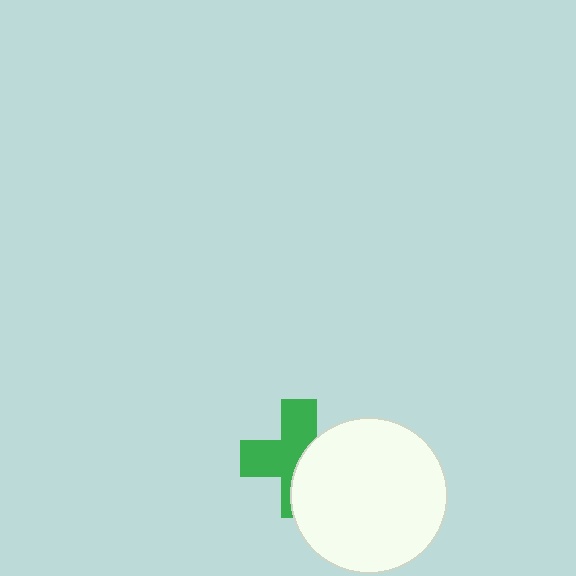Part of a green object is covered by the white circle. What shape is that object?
It is a cross.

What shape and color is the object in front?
The object in front is a white circle.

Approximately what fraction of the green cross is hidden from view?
Roughly 44% of the green cross is hidden behind the white circle.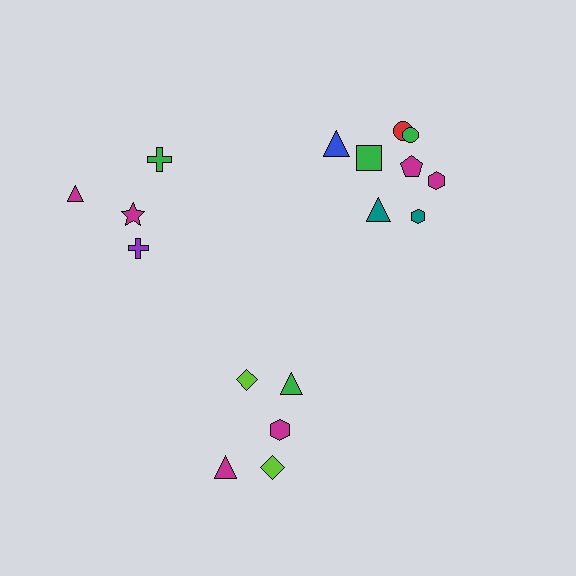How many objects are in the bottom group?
There are 5 objects.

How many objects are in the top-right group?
There are 8 objects.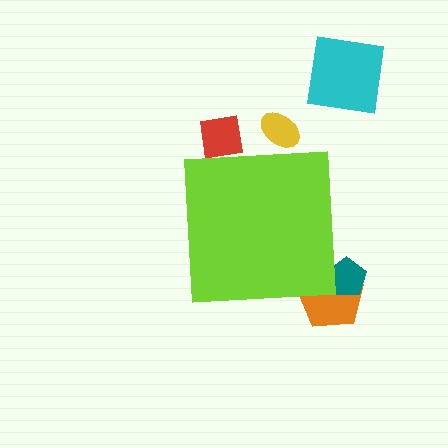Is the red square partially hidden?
Yes, the red square is partially hidden behind the lime square.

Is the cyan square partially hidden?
No, the cyan square is fully visible.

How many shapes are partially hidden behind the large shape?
4 shapes are partially hidden.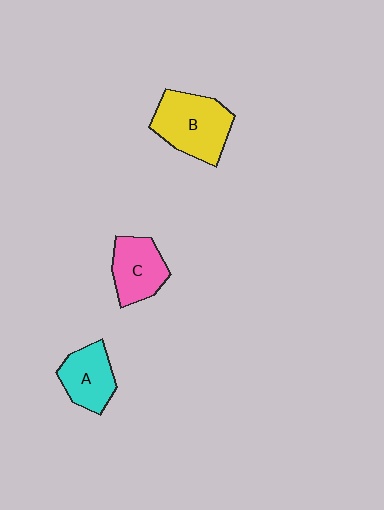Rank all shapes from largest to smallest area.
From largest to smallest: B (yellow), C (pink), A (cyan).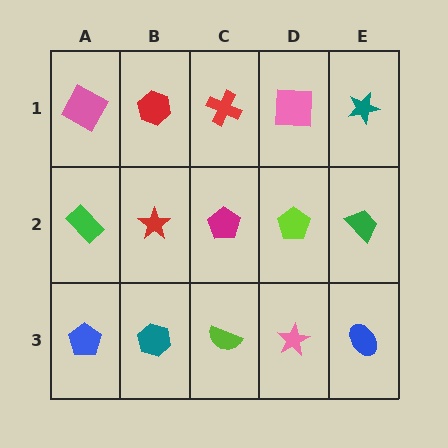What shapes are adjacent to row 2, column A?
A pink square (row 1, column A), a blue pentagon (row 3, column A), a red star (row 2, column B).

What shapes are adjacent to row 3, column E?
A green trapezoid (row 2, column E), a pink star (row 3, column D).